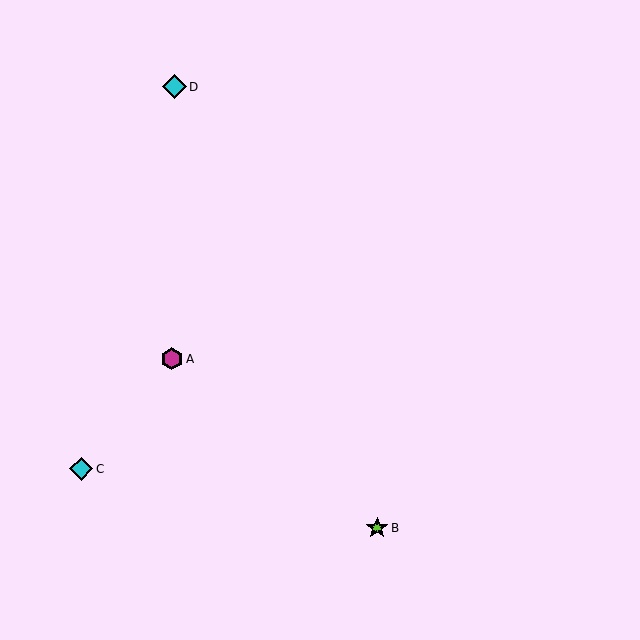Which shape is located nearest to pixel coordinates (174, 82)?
The cyan diamond (labeled D) at (174, 87) is nearest to that location.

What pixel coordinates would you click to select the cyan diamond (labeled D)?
Click at (174, 87) to select the cyan diamond D.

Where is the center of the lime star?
The center of the lime star is at (377, 528).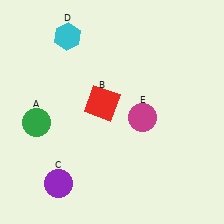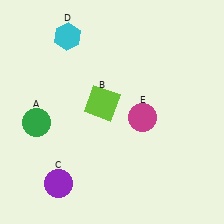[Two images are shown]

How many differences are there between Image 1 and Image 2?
There is 1 difference between the two images.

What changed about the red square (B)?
In Image 1, B is red. In Image 2, it changed to lime.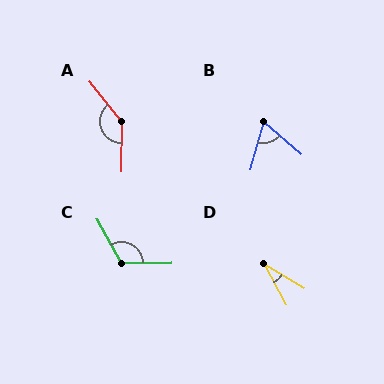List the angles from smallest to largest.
D (29°), B (65°), C (118°), A (142°).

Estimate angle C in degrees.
Approximately 118 degrees.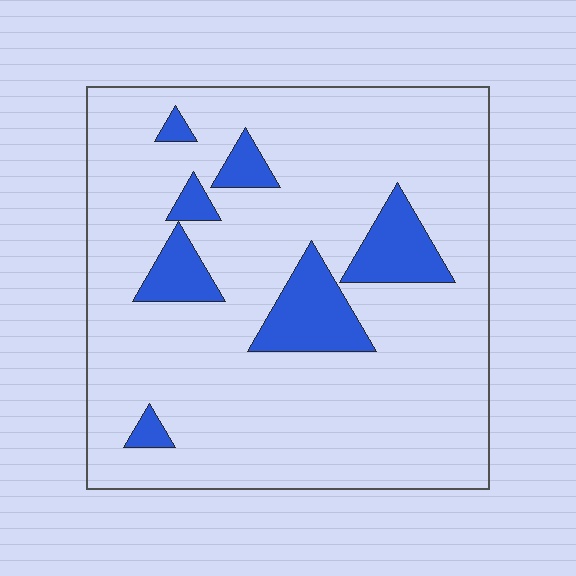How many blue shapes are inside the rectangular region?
7.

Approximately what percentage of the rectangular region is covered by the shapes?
Approximately 15%.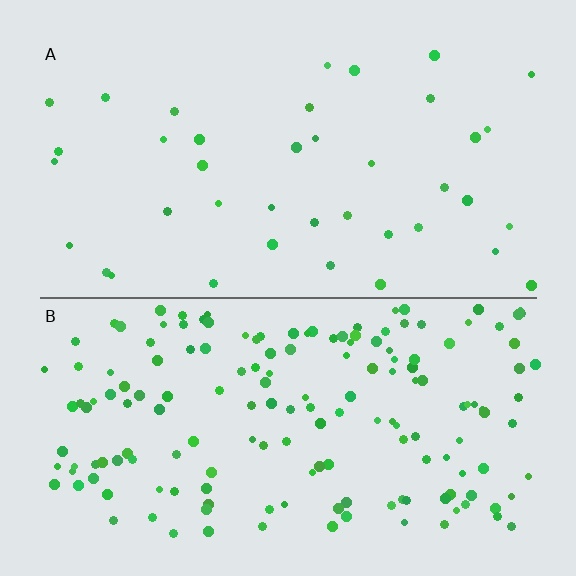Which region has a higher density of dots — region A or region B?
B (the bottom).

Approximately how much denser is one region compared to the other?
Approximately 4.2× — region B over region A.